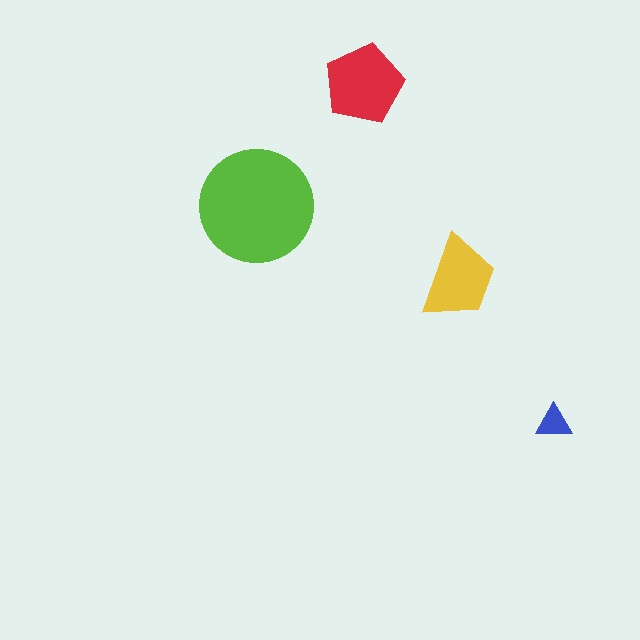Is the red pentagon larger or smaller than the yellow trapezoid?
Larger.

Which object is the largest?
The lime circle.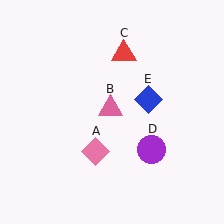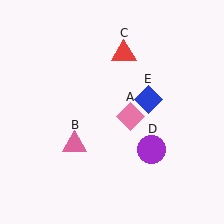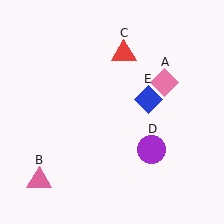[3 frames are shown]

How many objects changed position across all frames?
2 objects changed position: pink diamond (object A), pink triangle (object B).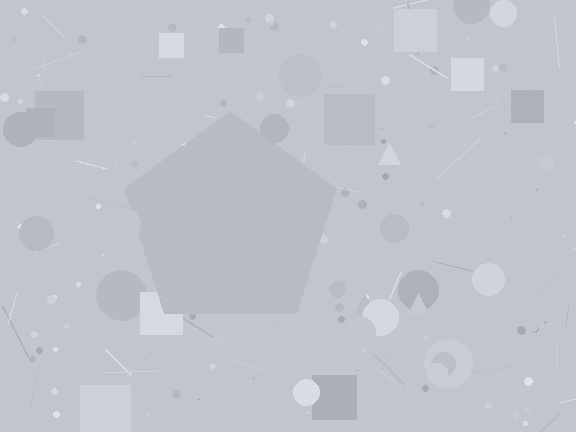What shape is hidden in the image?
A pentagon is hidden in the image.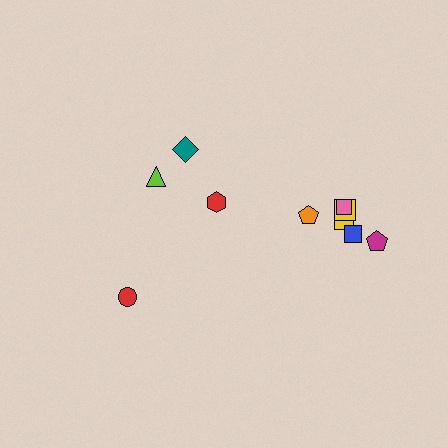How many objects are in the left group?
There are 4 objects.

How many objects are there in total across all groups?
There are 10 objects.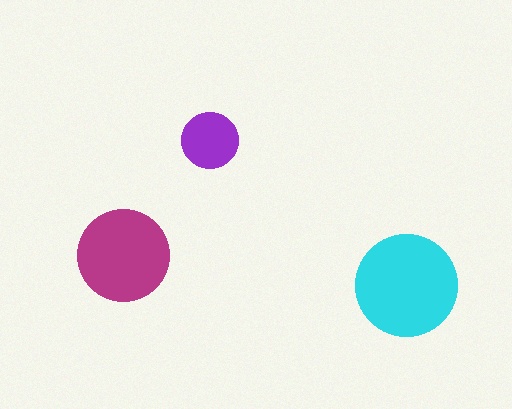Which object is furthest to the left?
The magenta circle is leftmost.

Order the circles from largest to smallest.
the cyan one, the magenta one, the purple one.